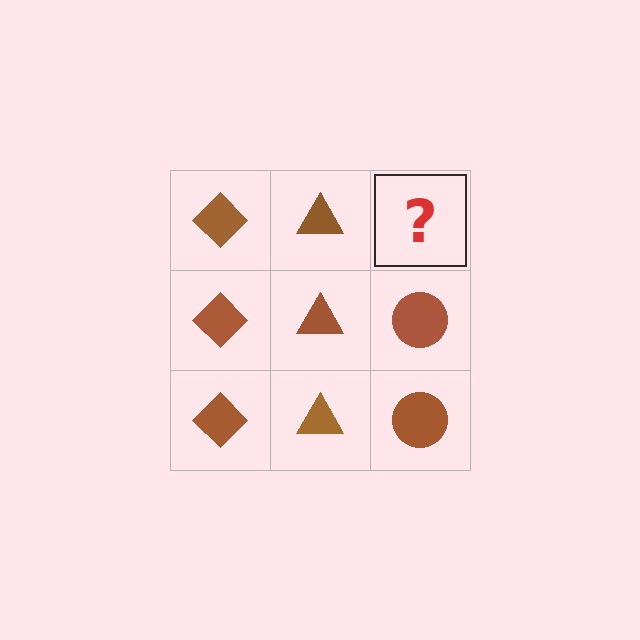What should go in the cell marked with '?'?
The missing cell should contain a brown circle.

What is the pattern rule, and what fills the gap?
The rule is that each column has a consistent shape. The gap should be filled with a brown circle.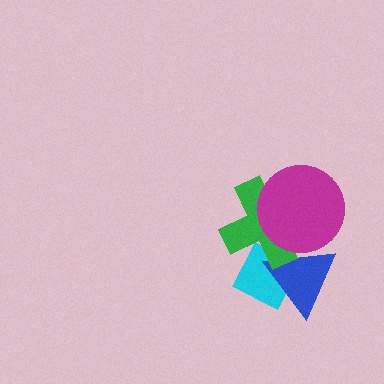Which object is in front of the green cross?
The magenta circle is in front of the green cross.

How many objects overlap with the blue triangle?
3 objects overlap with the blue triangle.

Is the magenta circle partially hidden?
No, no other shape covers it.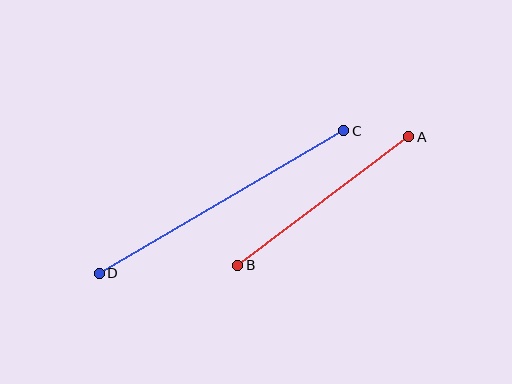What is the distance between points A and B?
The distance is approximately 214 pixels.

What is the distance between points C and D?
The distance is approximately 283 pixels.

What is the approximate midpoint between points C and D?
The midpoint is at approximately (221, 202) pixels.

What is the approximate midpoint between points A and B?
The midpoint is at approximately (323, 201) pixels.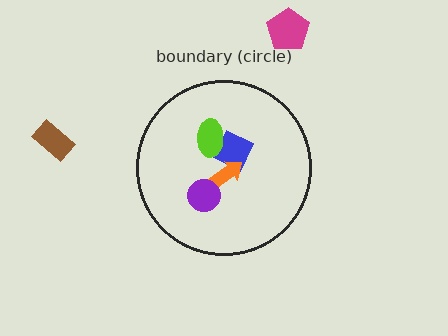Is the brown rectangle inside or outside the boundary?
Outside.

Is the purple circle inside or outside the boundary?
Inside.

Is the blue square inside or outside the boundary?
Inside.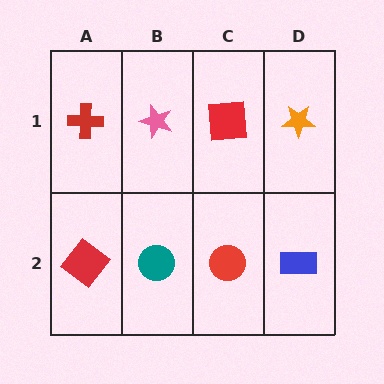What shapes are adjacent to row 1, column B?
A teal circle (row 2, column B), a red cross (row 1, column A), a red square (row 1, column C).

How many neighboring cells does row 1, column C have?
3.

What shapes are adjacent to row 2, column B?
A pink star (row 1, column B), a red diamond (row 2, column A), a red circle (row 2, column C).